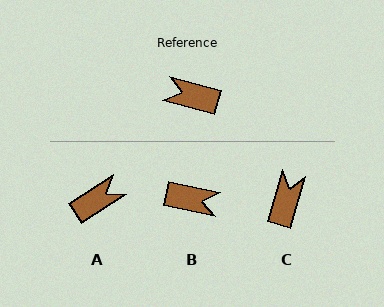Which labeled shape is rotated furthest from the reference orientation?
B, about 177 degrees away.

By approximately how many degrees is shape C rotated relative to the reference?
Approximately 91 degrees clockwise.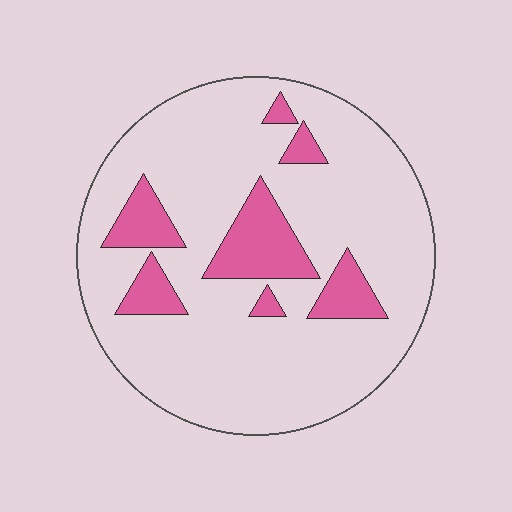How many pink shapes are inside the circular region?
7.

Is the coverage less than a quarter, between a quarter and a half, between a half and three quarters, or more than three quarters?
Less than a quarter.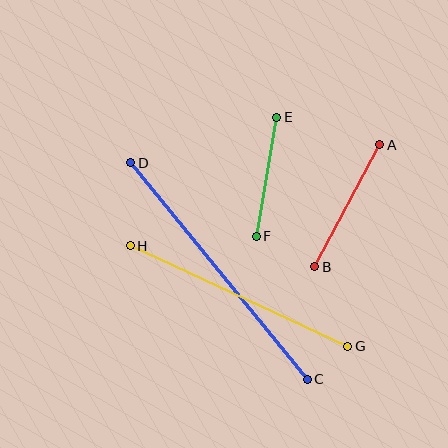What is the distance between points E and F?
The distance is approximately 121 pixels.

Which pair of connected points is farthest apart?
Points C and D are farthest apart.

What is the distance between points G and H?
The distance is approximately 239 pixels.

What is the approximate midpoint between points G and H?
The midpoint is at approximately (239, 296) pixels.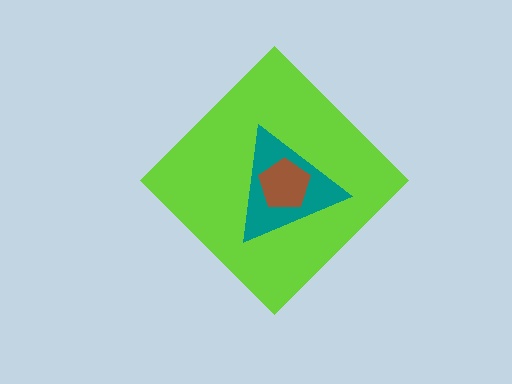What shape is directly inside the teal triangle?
The brown pentagon.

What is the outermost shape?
The lime diamond.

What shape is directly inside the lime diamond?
The teal triangle.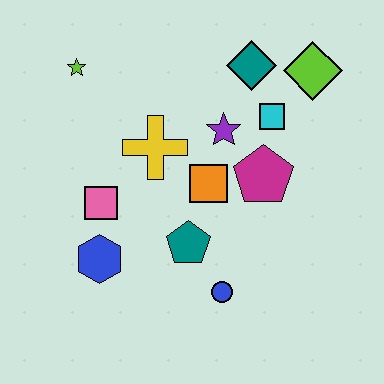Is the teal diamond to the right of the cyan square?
No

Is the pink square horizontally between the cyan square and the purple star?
No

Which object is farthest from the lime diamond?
The blue hexagon is farthest from the lime diamond.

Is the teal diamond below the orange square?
No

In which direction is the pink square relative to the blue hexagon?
The pink square is above the blue hexagon.